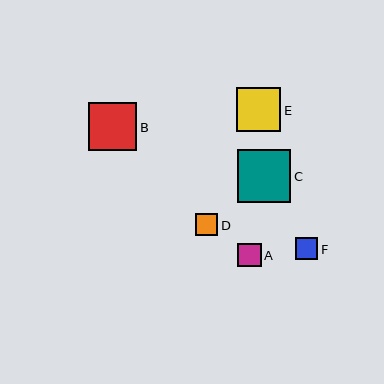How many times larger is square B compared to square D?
Square B is approximately 2.2 times the size of square D.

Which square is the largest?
Square C is the largest with a size of approximately 53 pixels.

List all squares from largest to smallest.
From largest to smallest: C, B, E, A, F, D.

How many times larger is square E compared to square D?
Square E is approximately 2.0 times the size of square D.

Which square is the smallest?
Square D is the smallest with a size of approximately 22 pixels.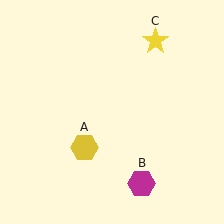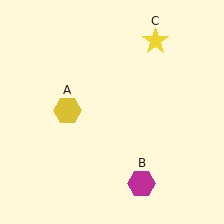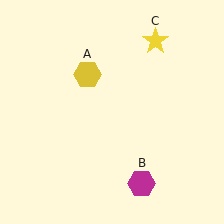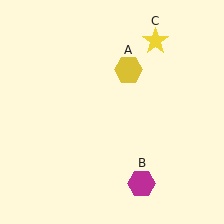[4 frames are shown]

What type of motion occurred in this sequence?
The yellow hexagon (object A) rotated clockwise around the center of the scene.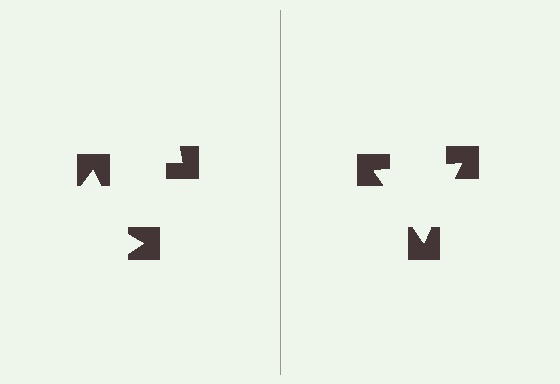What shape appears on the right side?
An illusory triangle.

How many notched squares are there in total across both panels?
6 — 3 on each side.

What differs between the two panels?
The notched squares are positioned identically on both sides; only the wedge orientations differ. On the right they align to a triangle; on the left they are misaligned.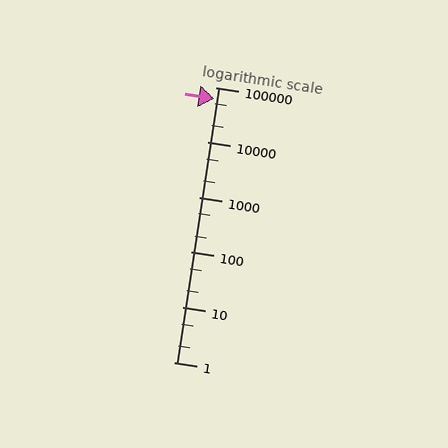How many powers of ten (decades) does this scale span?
The scale spans 5 decades, from 1 to 100000.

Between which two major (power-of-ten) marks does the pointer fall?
The pointer is between 10000 and 100000.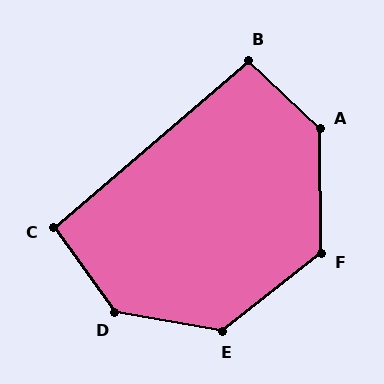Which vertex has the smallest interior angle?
C, at approximately 95 degrees.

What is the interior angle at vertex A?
Approximately 134 degrees (obtuse).